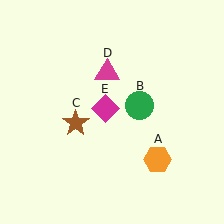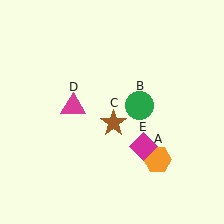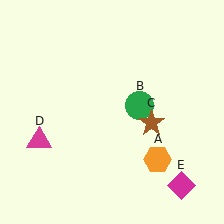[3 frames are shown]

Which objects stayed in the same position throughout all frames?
Orange hexagon (object A) and green circle (object B) remained stationary.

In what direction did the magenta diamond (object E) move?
The magenta diamond (object E) moved down and to the right.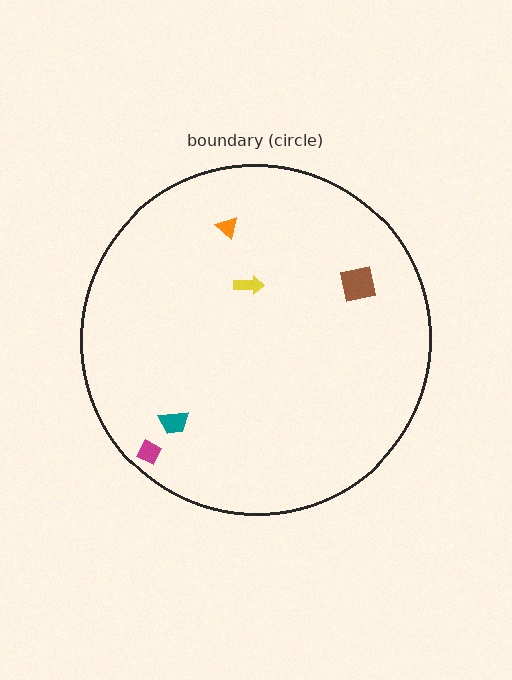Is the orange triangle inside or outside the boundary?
Inside.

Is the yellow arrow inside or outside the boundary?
Inside.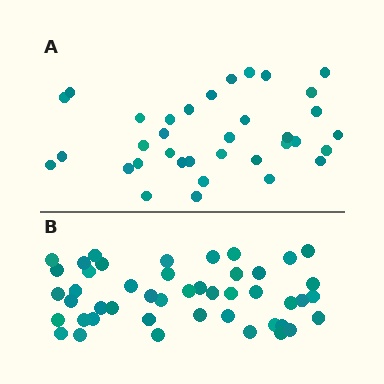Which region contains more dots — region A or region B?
Region B (the bottom region) has more dots.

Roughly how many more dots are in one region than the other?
Region B has roughly 12 or so more dots than region A.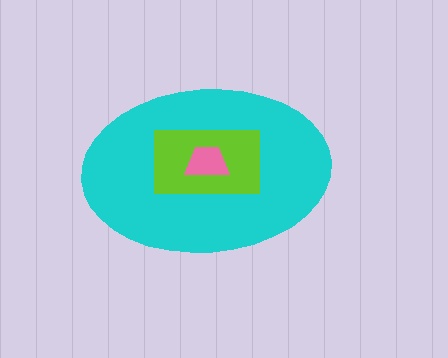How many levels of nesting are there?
3.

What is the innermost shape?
The pink trapezoid.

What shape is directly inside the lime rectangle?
The pink trapezoid.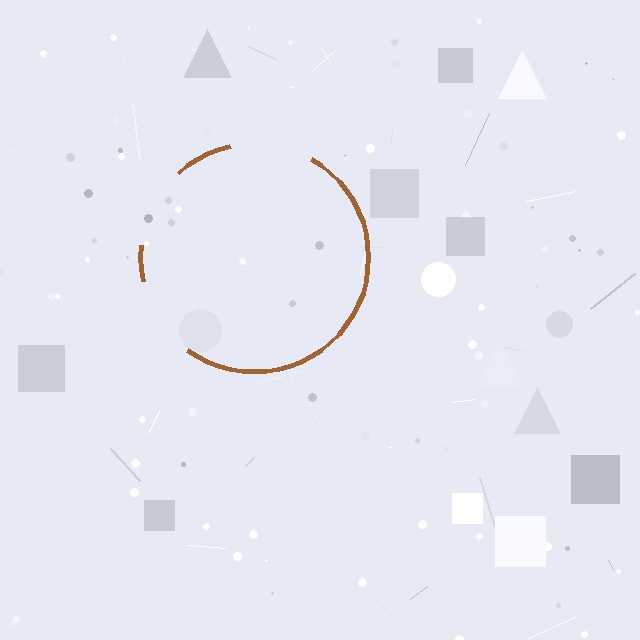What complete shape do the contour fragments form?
The contour fragments form a circle.